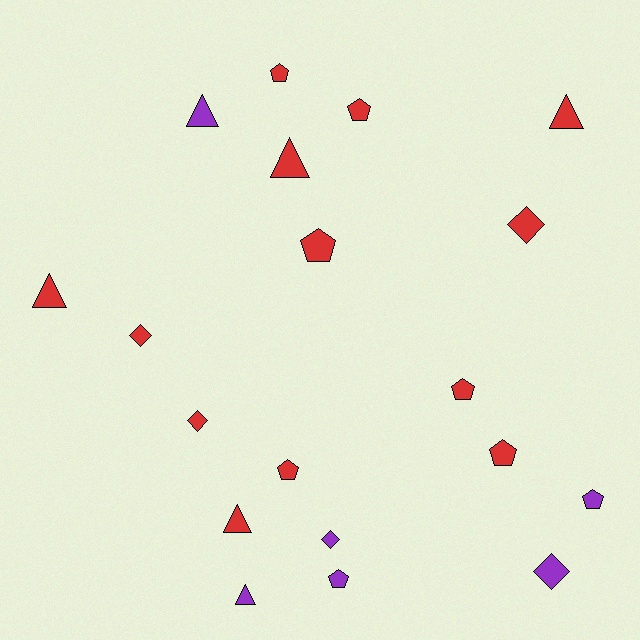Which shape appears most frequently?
Pentagon, with 8 objects.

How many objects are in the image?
There are 19 objects.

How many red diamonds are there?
There are 3 red diamonds.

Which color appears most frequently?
Red, with 13 objects.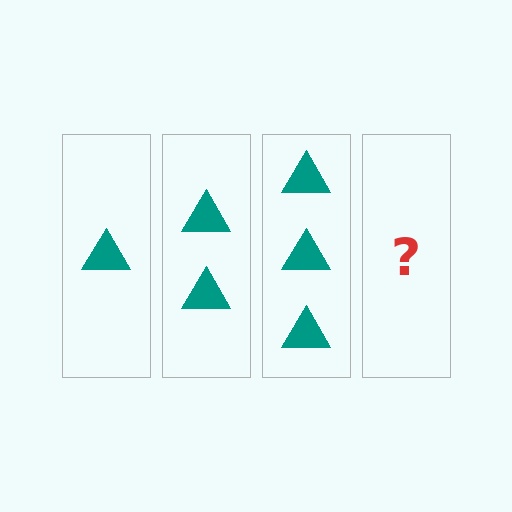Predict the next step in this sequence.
The next step is 4 triangles.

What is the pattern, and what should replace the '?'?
The pattern is that each step adds one more triangle. The '?' should be 4 triangles.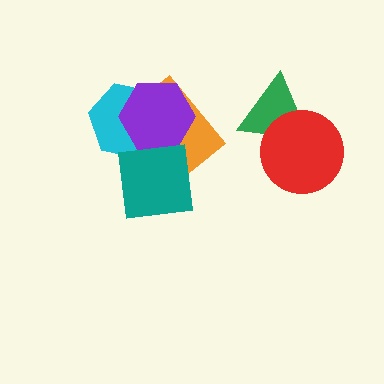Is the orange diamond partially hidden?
Yes, it is partially covered by another shape.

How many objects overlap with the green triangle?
1 object overlaps with the green triangle.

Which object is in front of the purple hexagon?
The teal square is in front of the purple hexagon.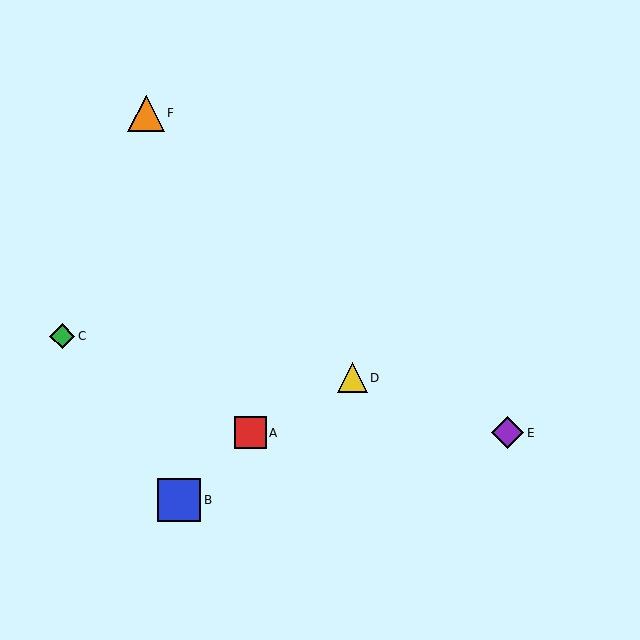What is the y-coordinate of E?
Object E is at y≈433.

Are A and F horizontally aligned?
No, A is at y≈433 and F is at y≈113.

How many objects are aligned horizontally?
2 objects (A, E) are aligned horizontally.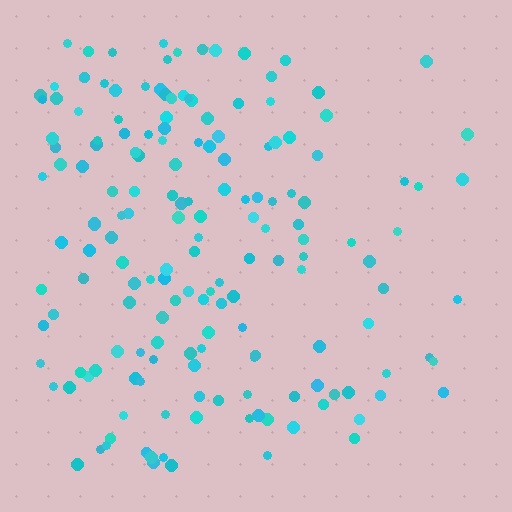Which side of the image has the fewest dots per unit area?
The right.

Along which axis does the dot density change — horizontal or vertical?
Horizontal.